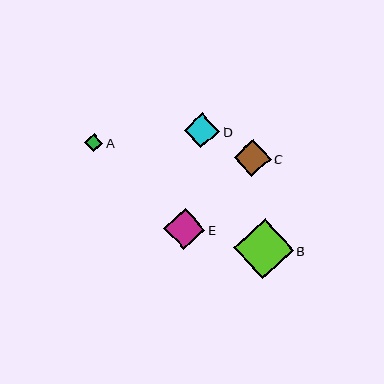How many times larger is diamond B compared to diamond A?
Diamond B is approximately 3.2 times the size of diamond A.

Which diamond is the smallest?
Diamond A is the smallest with a size of approximately 18 pixels.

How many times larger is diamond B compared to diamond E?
Diamond B is approximately 1.4 times the size of diamond E.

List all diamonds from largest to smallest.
From largest to smallest: B, E, C, D, A.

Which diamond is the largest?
Diamond B is the largest with a size of approximately 60 pixels.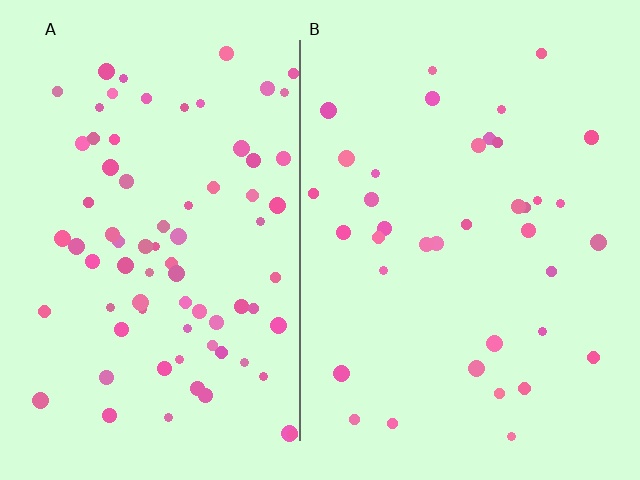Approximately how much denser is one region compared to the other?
Approximately 2.1× — region A over region B.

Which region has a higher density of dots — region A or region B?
A (the left).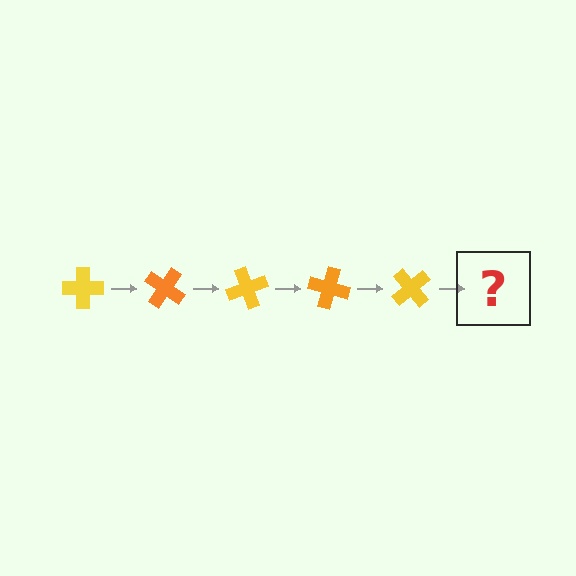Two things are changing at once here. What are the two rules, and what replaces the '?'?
The two rules are that it rotates 35 degrees each step and the color cycles through yellow and orange. The '?' should be an orange cross, rotated 175 degrees from the start.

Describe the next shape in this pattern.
It should be an orange cross, rotated 175 degrees from the start.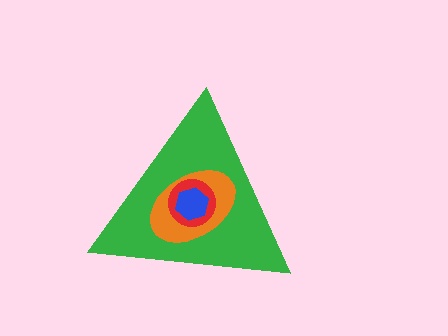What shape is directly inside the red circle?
The blue hexagon.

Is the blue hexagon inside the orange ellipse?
Yes.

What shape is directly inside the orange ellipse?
The red circle.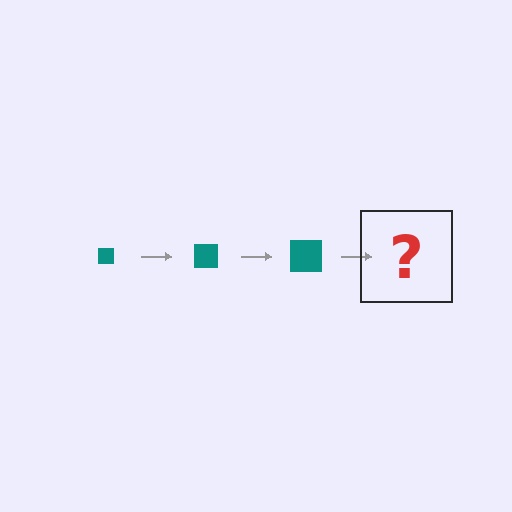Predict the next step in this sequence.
The next step is a teal square, larger than the previous one.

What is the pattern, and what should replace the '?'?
The pattern is that the square gets progressively larger each step. The '?' should be a teal square, larger than the previous one.